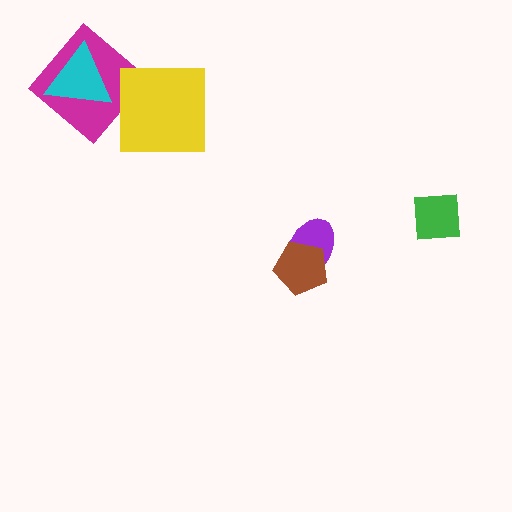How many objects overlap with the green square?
0 objects overlap with the green square.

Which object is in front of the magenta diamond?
The cyan triangle is in front of the magenta diamond.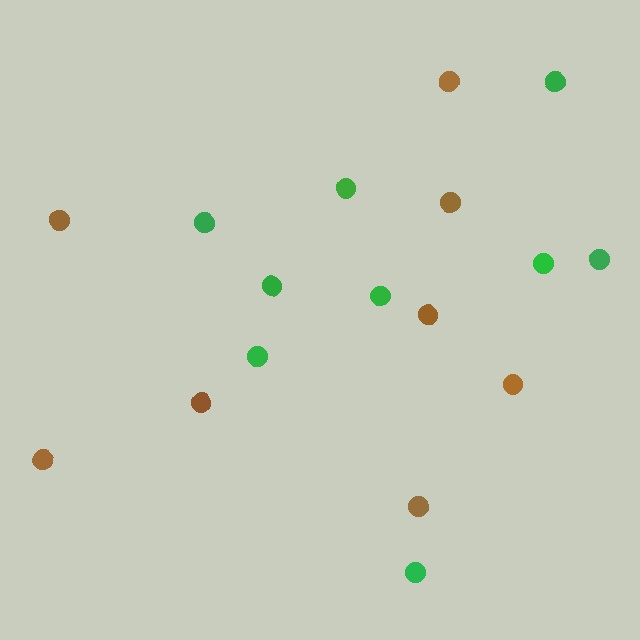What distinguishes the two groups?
There are 2 groups: one group of green circles (9) and one group of brown circles (8).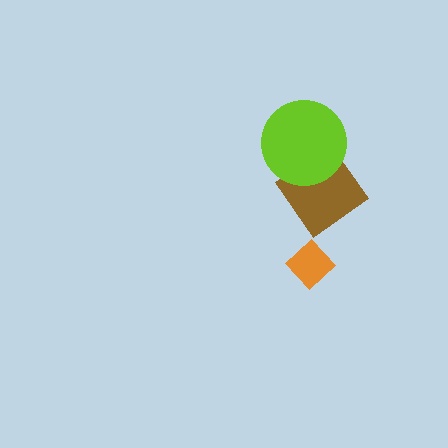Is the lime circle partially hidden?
No, no other shape covers it.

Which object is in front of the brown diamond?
The lime circle is in front of the brown diamond.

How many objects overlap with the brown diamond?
1 object overlaps with the brown diamond.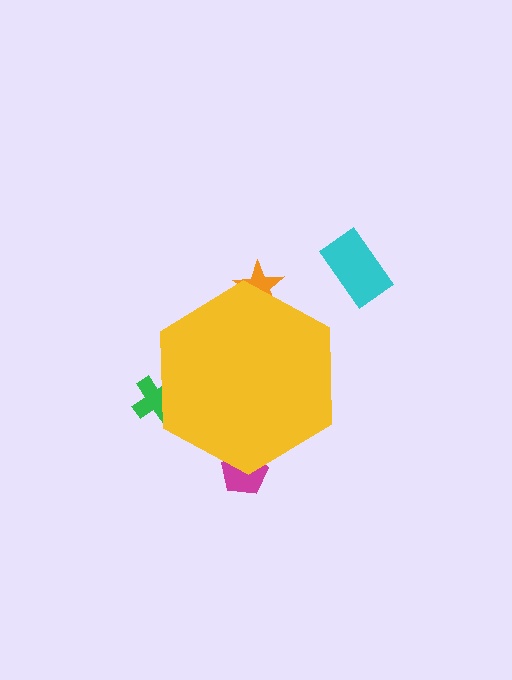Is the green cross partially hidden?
Yes, the green cross is partially hidden behind the yellow hexagon.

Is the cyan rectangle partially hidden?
No, the cyan rectangle is fully visible.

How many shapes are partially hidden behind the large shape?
3 shapes are partially hidden.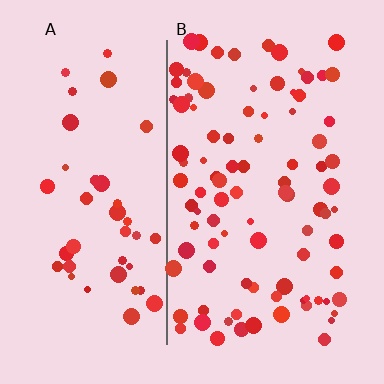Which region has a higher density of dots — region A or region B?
B (the right).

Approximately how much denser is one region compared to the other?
Approximately 2.1× — region B over region A.